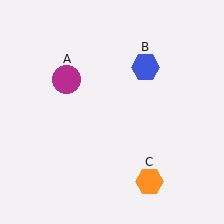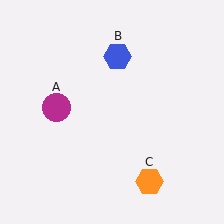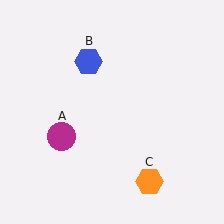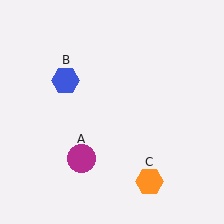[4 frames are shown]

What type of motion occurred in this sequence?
The magenta circle (object A), blue hexagon (object B) rotated counterclockwise around the center of the scene.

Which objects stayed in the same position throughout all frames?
Orange hexagon (object C) remained stationary.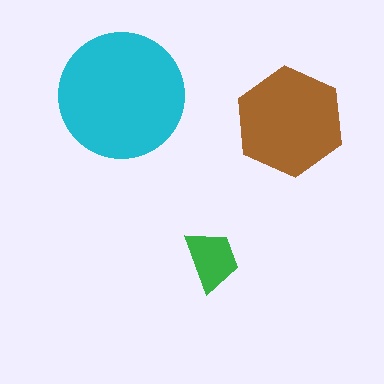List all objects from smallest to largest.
The green trapezoid, the brown hexagon, the cyan circle.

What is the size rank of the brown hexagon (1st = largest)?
2nd.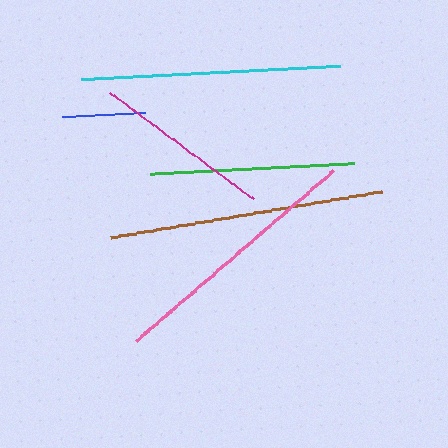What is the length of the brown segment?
The brown segment is approximately 274 pixels long.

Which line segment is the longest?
The brown line is the longest at approximately 274 pixels.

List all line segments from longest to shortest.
From longest to shortest: brown, pink, cyan, green, magenta, blue.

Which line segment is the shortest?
The blue line is the shortest at approximately 83 pixels.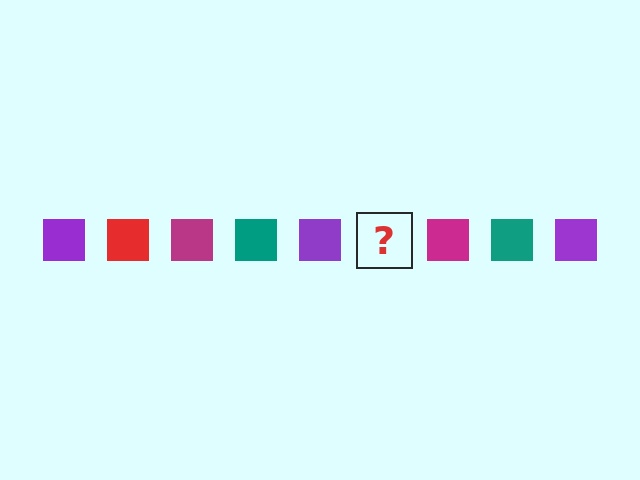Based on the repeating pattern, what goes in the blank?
The blank should be a red square.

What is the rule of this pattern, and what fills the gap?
The rule is that the pattern cycles through purple, red, magenta, teal squares. The gap should be filled with a red square.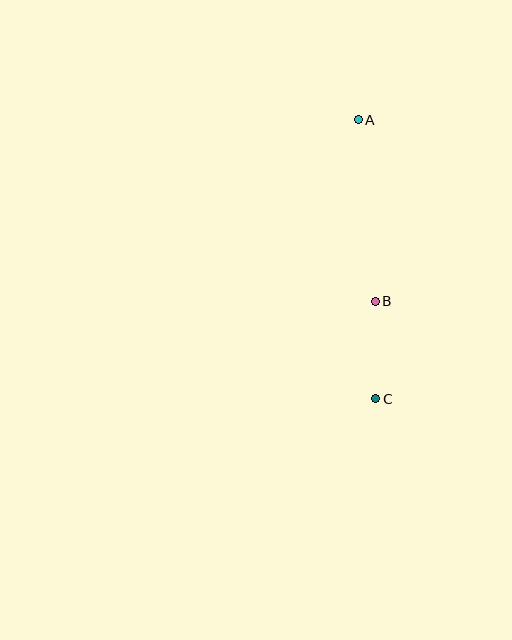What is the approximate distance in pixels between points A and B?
The distance between A and B is approximately 183 pixels.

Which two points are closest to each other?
Points B and C are closest to each other.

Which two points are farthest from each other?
Points A and C are farthest from each other.